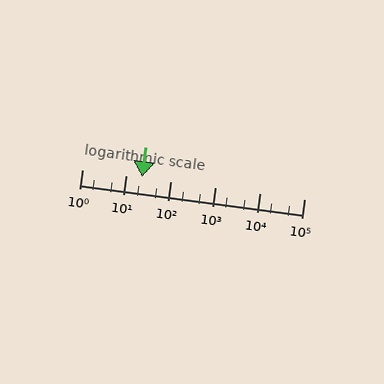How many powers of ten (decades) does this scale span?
The scale spans 5 decades, from 1 to 100000.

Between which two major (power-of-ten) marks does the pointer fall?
The pointer is between 10 and 100.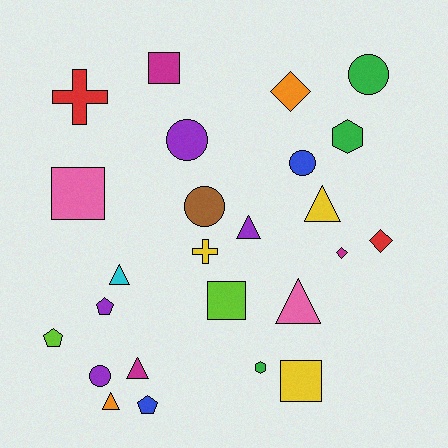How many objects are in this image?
There are 25 objects.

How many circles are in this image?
There are 5 circles.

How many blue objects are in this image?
There are 2 blue objects.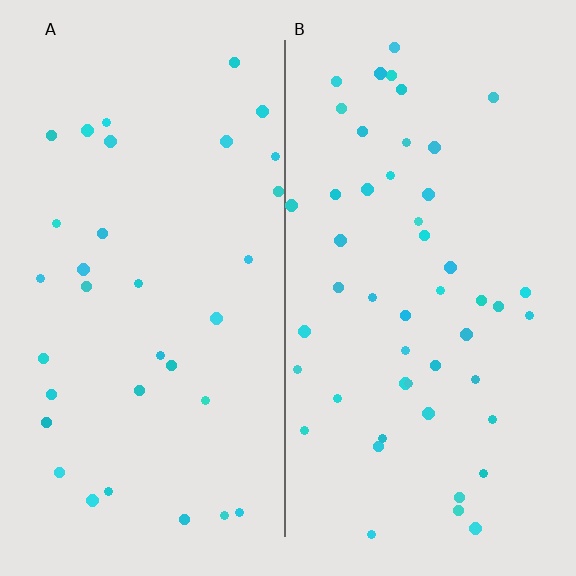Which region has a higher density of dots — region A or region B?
B (the right).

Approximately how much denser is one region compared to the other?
Approximately 1.5× — region B over region A.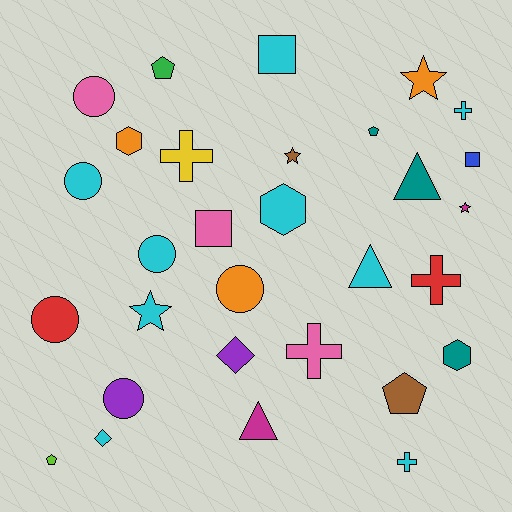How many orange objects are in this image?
There are 3 orange objects.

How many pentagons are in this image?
There are 4 pentagons.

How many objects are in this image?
There are 30 objects.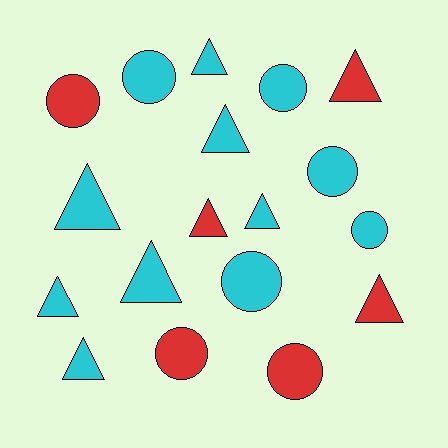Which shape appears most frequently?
Triangle, with 10 objects.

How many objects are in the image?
There are 18 objects.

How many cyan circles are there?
There are 5 cyan circles.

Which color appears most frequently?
Cyan, with 12 objects.